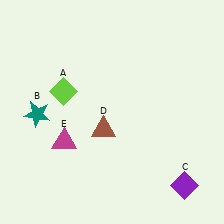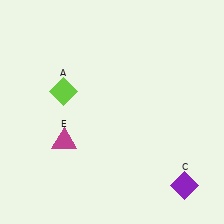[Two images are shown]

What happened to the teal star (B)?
The teal star (B) was removed in Image 2. It was in the bottom-left area of Image 1.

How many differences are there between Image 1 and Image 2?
There are 2 differences between the two images.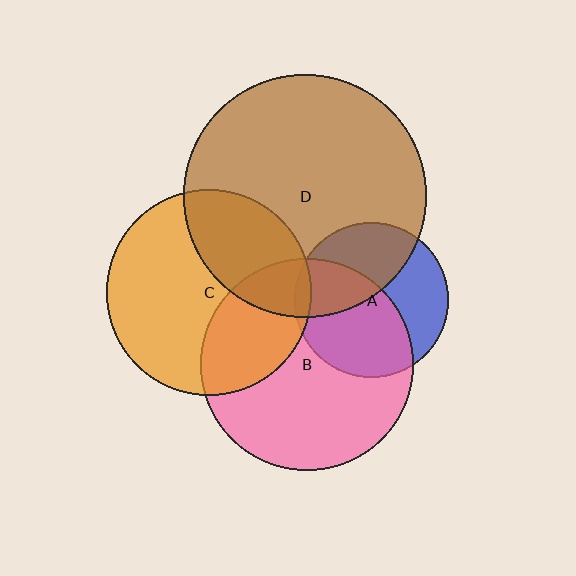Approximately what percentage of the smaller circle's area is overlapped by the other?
Approximately 30%.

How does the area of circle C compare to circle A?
Approximately 1.8 times.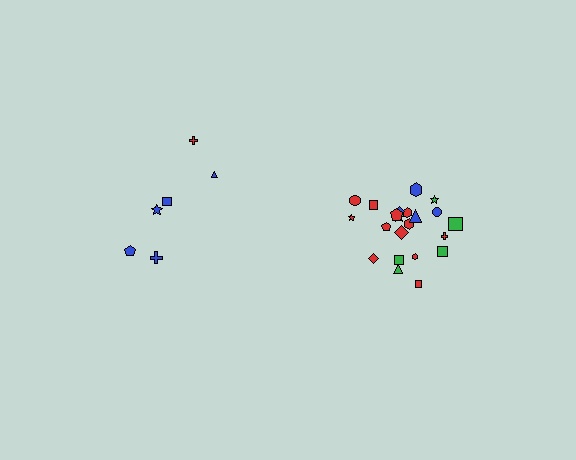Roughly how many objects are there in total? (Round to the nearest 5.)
Roughly 30 objects in total.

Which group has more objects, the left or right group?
The right group.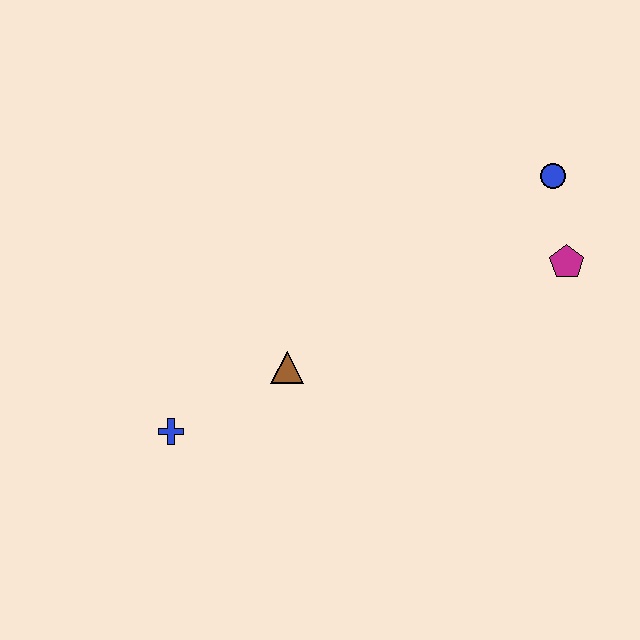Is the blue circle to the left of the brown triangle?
No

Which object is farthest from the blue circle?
The blue cross is farthest from the blue circle.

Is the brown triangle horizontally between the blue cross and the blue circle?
Yes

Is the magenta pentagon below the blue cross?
No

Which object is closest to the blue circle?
The magenta pentagon is closest to the blue circle.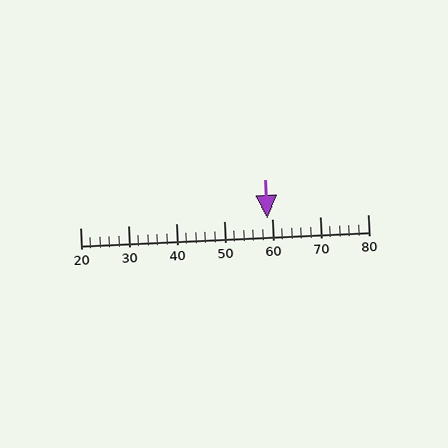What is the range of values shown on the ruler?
The ruler shows values from 20 to 80.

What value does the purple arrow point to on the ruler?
The purple arrow points to approximately 59.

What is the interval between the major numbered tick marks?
The major tick marks are spaced 10 units apart.